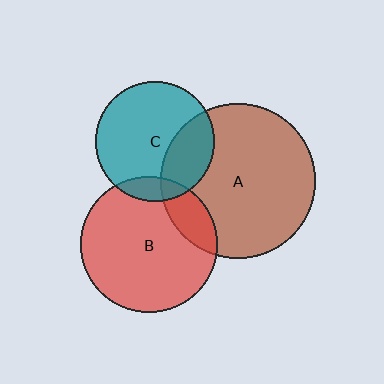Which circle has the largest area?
Circle A (brown).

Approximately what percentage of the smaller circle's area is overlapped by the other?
Approximately 10%.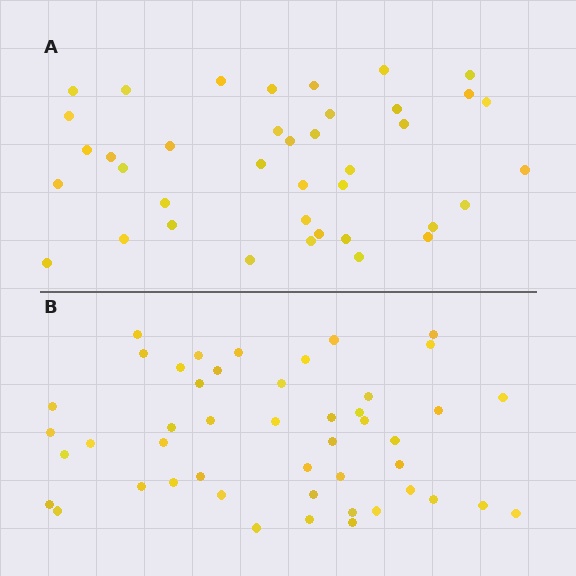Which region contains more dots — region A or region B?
Region B (the bottom region) has more dots.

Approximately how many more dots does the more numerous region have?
Region B has roughly 8 or so more dots than region A.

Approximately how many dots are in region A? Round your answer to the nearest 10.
About 40 dots. (The exact count is 39, which rounds to 40.)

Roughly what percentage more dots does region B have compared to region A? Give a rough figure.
About 20% more.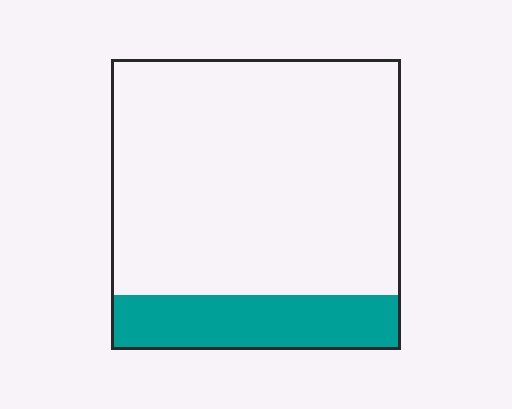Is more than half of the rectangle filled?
No.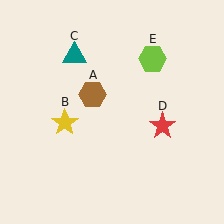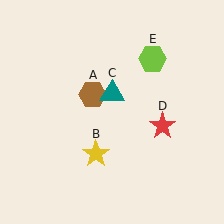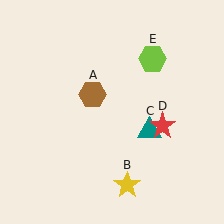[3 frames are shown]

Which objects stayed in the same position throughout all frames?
Brown hexagon (object A) and red star (object D) and lime hexagon (object E) remained stationary.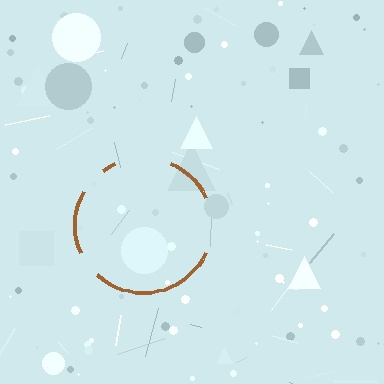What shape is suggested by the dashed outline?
The dashed outline suggests a circle.